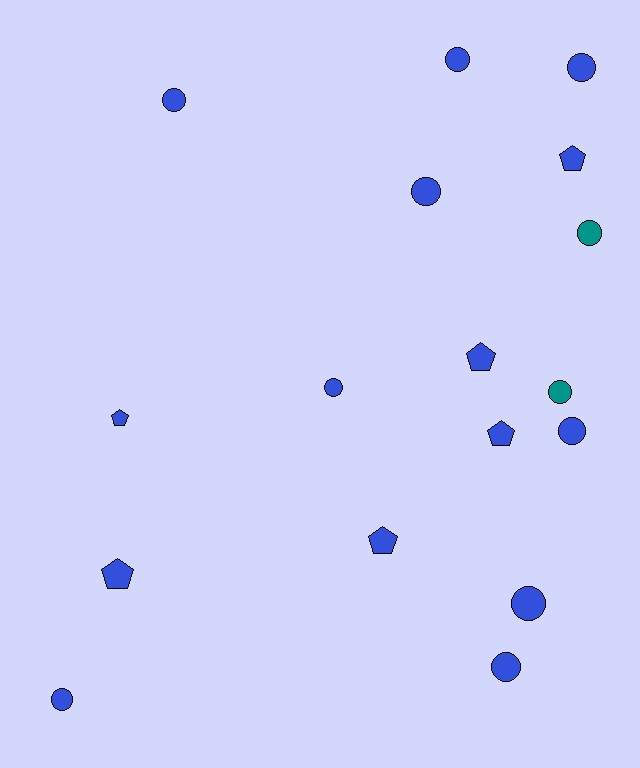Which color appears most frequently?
Blue, with 15 objects.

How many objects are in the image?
There are 17 objects.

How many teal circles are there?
There are 2 teal circles.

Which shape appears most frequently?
Circle, with 11 objects.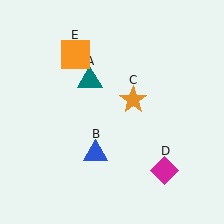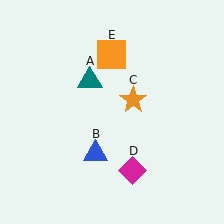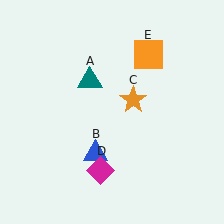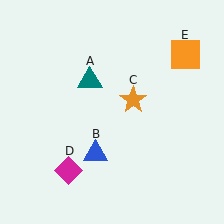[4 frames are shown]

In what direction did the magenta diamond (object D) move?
The magenta diamond (object D) moved left.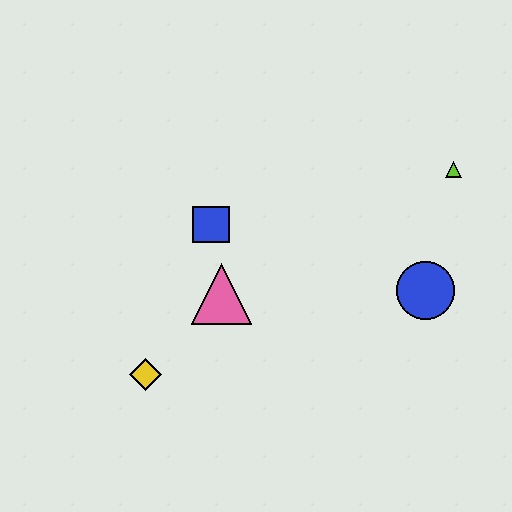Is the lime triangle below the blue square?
No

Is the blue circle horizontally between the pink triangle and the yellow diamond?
No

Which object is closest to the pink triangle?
The blue square is closest to the pink triangle.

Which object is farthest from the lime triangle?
The yellow diamond is farthest from the lime triangle.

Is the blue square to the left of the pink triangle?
Yes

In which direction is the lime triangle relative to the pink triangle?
The lime triangle is to the right of the pink triangle.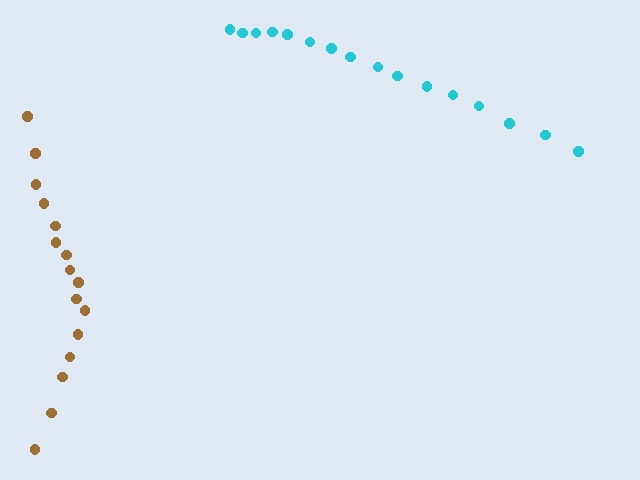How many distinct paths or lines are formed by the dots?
There are 2 distinct paths.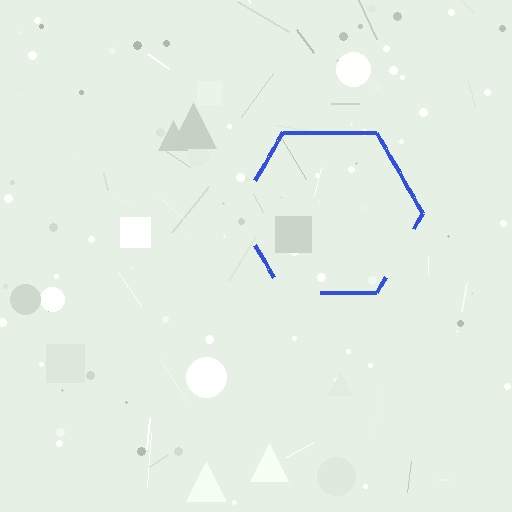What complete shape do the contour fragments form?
The contour fragments form a hexagon.